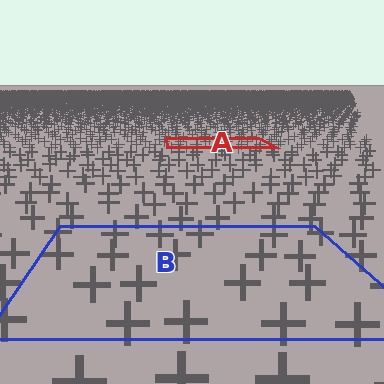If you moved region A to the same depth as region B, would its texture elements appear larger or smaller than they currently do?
They would appear larger. At a closer depth, the same texture elements are projected at a bigger on-screen size.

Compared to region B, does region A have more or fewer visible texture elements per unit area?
Region A has more texture elements per unit area — they are packed more densely because it is farther away.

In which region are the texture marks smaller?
The texture marks are smaller in region A, because it is farther away.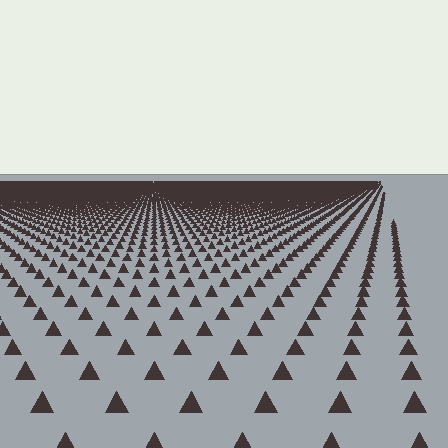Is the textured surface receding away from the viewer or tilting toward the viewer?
The surface is receding away from the viewer. Texture elements get smaller and denser toward the top.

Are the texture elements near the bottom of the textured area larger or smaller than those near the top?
Larger. Near the bottom, elements are closer to the viewer and appear at a bigger on-screen size.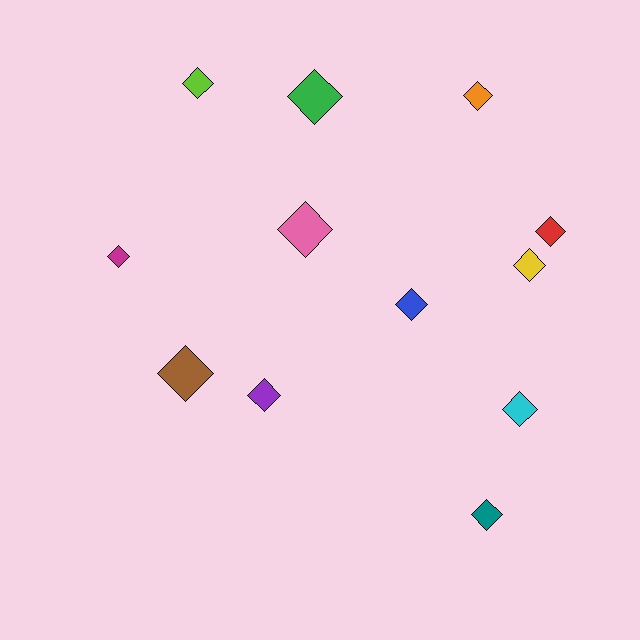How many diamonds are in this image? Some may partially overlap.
There are 12 diamonds.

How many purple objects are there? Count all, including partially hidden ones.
There is 1 purple object.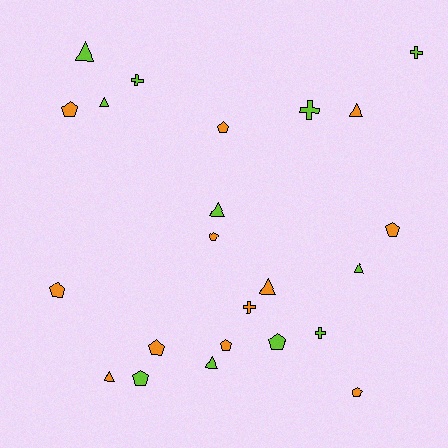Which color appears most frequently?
Orange, with 12 objects.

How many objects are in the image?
There are 23 objects.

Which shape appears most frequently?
Pentagon, with 10 objects.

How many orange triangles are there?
There are 3 orange triangles.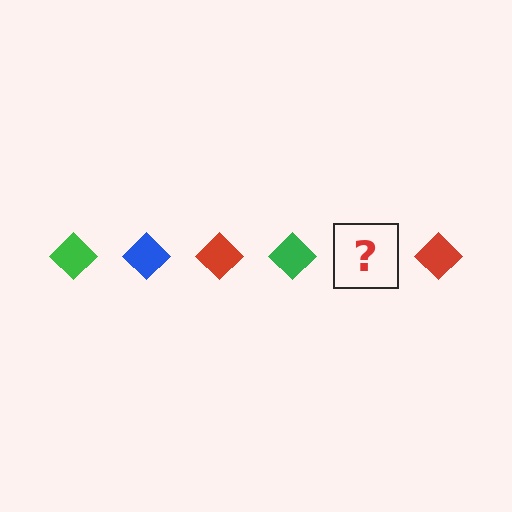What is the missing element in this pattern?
The missing element is a blue diamond.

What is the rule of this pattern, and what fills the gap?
The rule is that the pattern cycles through green, blue, red diamonds. The gap should be filled with a blue diamond.